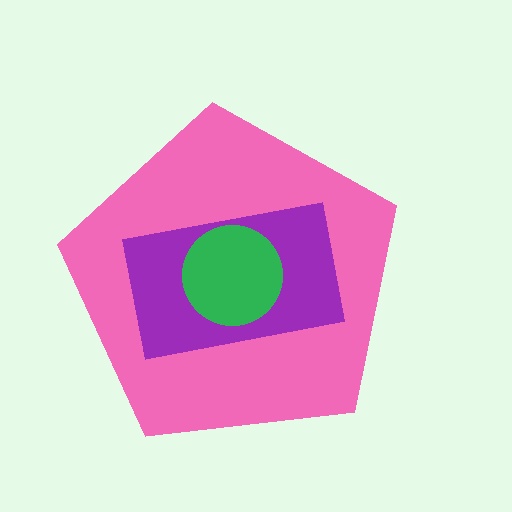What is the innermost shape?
The green circle.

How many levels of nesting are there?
3.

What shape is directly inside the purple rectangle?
The green circle.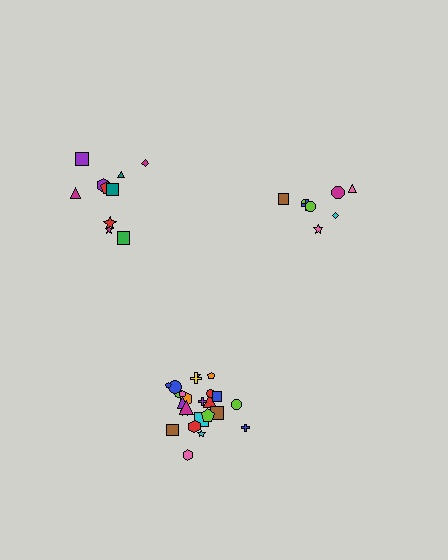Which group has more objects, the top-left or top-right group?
The top-left group.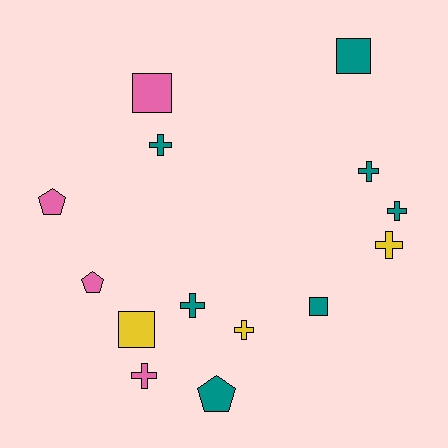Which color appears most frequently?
Teal, with 7 objects.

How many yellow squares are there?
There is 1 yellow square.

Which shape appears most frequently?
Cross, with 7 objects.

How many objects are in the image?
There are 14 objects.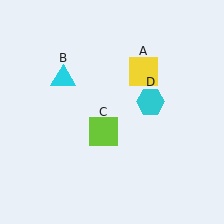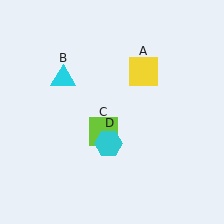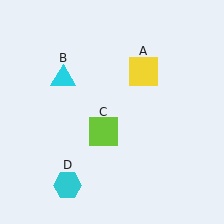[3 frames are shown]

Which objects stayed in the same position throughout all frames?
Yellow square (object A) and cyan triangle (object B) and lime square (object C) remained stationary.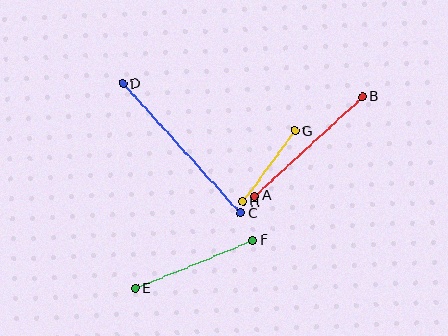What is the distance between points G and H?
The distance is approximately 88 pixels.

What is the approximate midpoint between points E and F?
The midpoint is at approximately (194, 264) pixels.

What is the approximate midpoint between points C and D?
The midpoint is at approximately (182, 148) pixels.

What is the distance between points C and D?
The distance is approximately 175 pixels.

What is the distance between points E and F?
The distance is approximately 127 pixels.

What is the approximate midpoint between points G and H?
The midpoint is at approximately (269, 166) pixels.